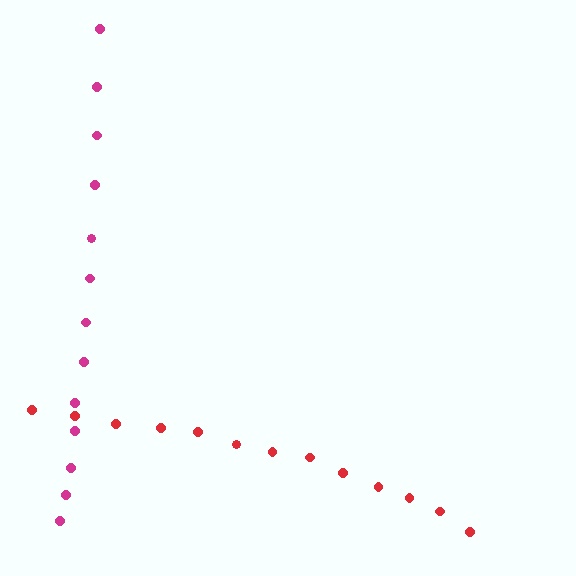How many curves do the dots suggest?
There are 2 distinct paths.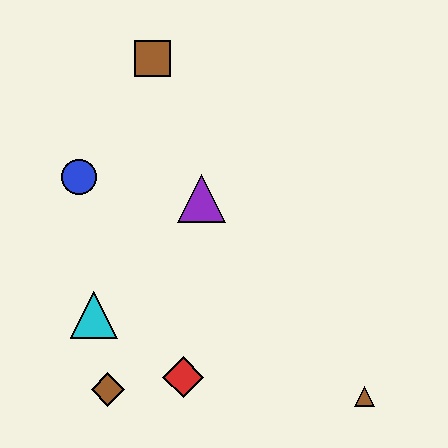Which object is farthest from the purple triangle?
The brown triangle is farthest from the purple triangle.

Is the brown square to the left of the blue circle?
No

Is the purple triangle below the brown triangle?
No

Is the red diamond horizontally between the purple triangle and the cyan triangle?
Yes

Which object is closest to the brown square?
The blue circle is closest to the brown square.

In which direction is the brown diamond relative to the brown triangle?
The brown diamond is to the left of the brown triangle.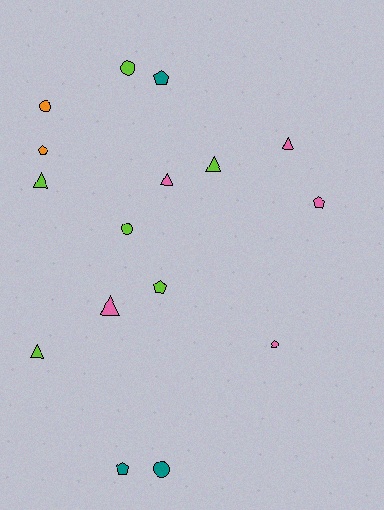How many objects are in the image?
There are 16 objects.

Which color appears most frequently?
Lime, with 6 objects.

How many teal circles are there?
There is 1 teal circle.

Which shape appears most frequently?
Pentagon, with 6 objects.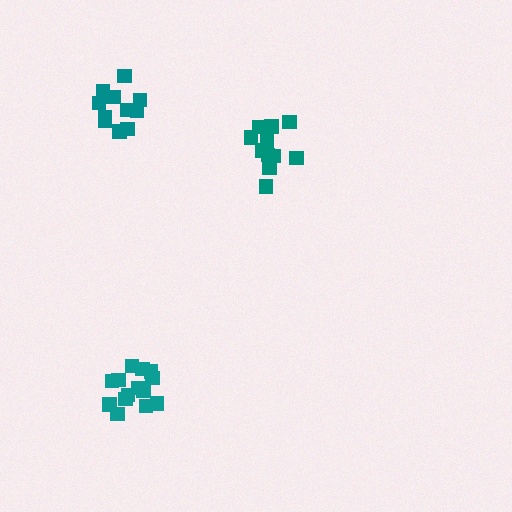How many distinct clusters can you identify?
There are 3 distinct clusters.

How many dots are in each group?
Group 1: 12 dots, Group 2: 14 dots, Group 3: 12 dots (38 total).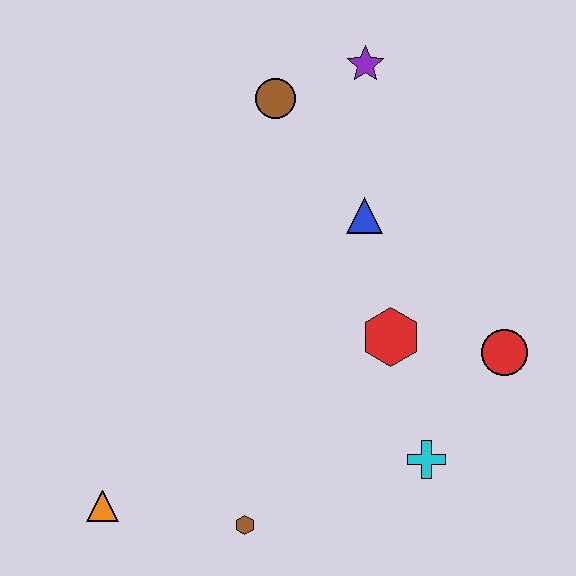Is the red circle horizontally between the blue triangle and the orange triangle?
No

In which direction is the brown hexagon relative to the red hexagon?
The brown hexagon is below the red hexagon.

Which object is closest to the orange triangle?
The brown hexagon is closest to the orange triangle.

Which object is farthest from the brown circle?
The orange triangle is farthest from the brown circle.